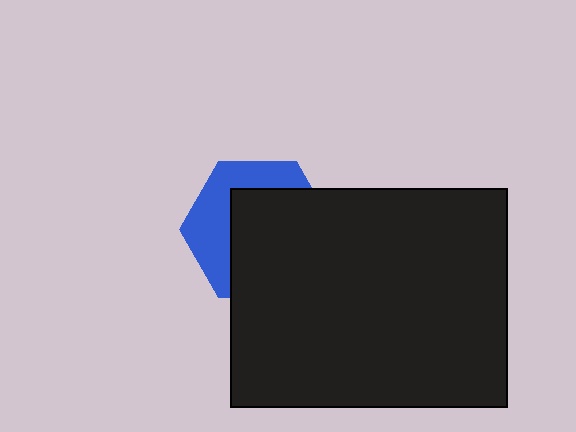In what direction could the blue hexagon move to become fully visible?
The blue hexagon could move toward the upper-left. That would shift it out from behind the black rectangle entirely.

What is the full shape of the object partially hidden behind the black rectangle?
The partially hidden object is a blue hexagon.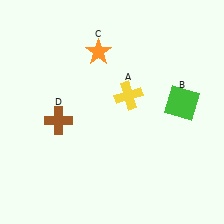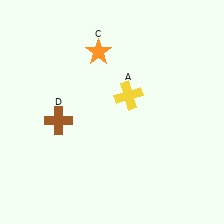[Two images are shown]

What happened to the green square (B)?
The green square (B) was removed in Image 2. It was in the top-right area of Image 1.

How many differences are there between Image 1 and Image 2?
There is 1 difference between the two images.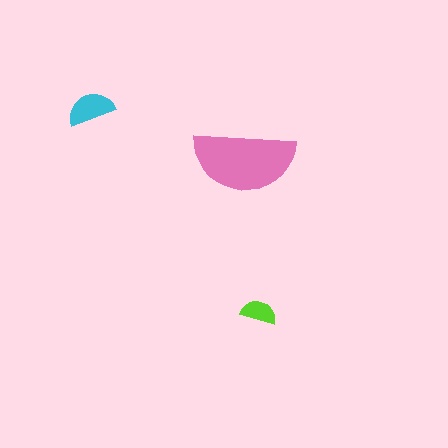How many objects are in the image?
There are 3 objects in the image.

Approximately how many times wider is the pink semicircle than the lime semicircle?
About 3 times wider.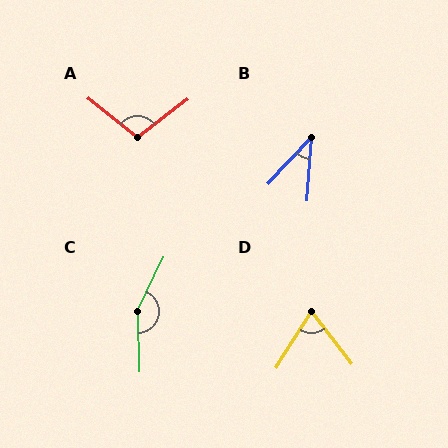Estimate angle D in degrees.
Approximately 69 degrees.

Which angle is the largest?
C, at approximately 153 degrees.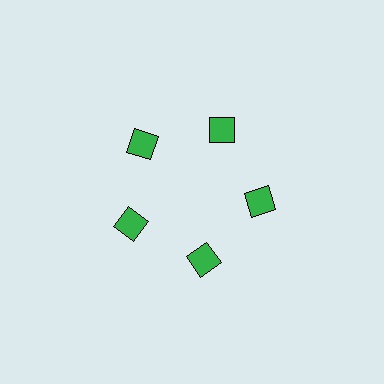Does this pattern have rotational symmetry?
Yes, this pattern has 5-fold rotational symmetry. It looks the same after rotating 72 degrees around the center.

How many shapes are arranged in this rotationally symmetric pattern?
There are 5 shapes, arranged in 5 groups of 1.